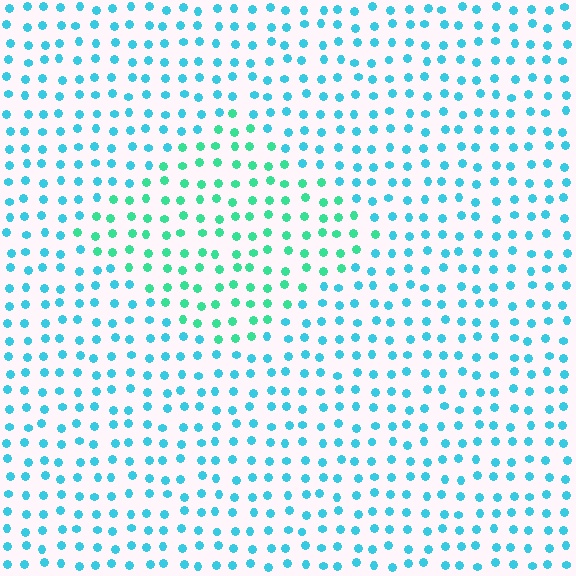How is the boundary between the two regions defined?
The boundary is defined purely by a slight shift in hue (about 35 degrees). Spacing, size, and orientation are identical on both sides.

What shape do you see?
I see a diamond.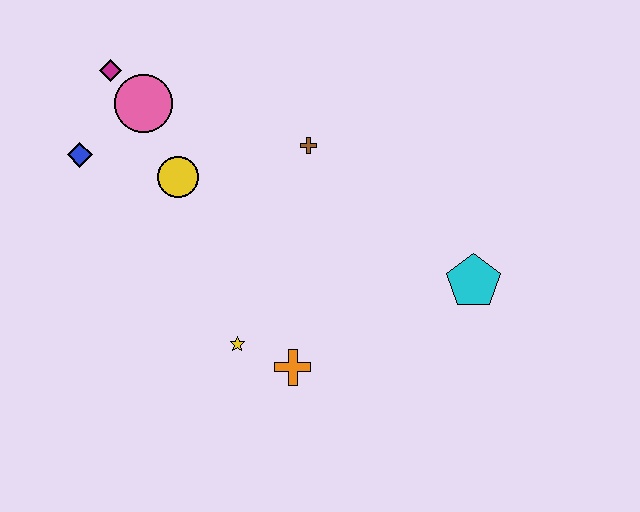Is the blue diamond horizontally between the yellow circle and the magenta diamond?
No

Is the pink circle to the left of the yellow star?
Yes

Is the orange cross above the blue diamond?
No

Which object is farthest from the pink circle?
The cyan pentagon is farthest from the pink circle.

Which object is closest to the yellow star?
The orange cross is closest to the yellow star.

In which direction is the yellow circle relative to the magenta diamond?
The yellow circle is below the magenta diamond.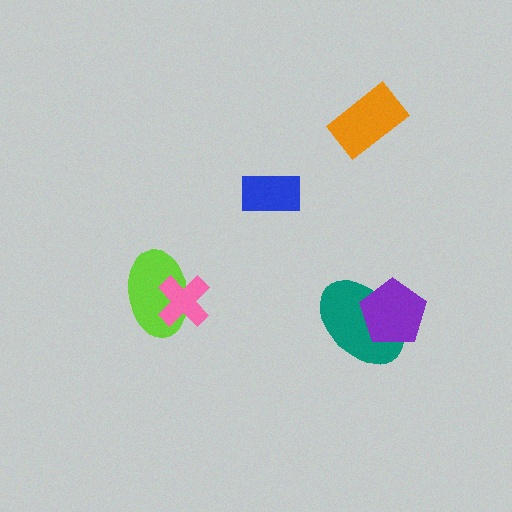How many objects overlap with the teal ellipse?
1 object overlaps with the teal ellipse.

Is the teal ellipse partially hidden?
Yes, it is partially covered by another shape.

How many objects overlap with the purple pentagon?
1 object overlaps with the purple pentagon.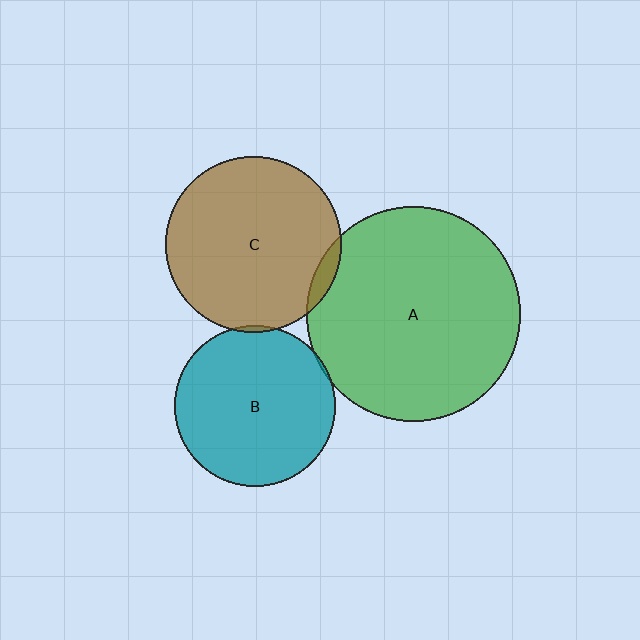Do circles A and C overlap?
Yes.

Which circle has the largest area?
Circle A (green).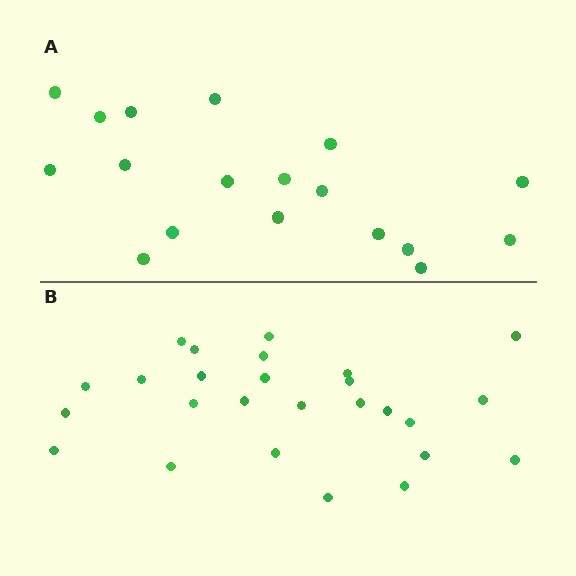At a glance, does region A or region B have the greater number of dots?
Region B (the bottom region) has more dots.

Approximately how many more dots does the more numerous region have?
Region B has roughly 8 or so more dots than region A.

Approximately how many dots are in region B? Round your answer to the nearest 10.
About 30 dots. (The exact count is 26, which rounds to 30.)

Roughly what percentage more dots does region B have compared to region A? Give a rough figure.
About 45% more.